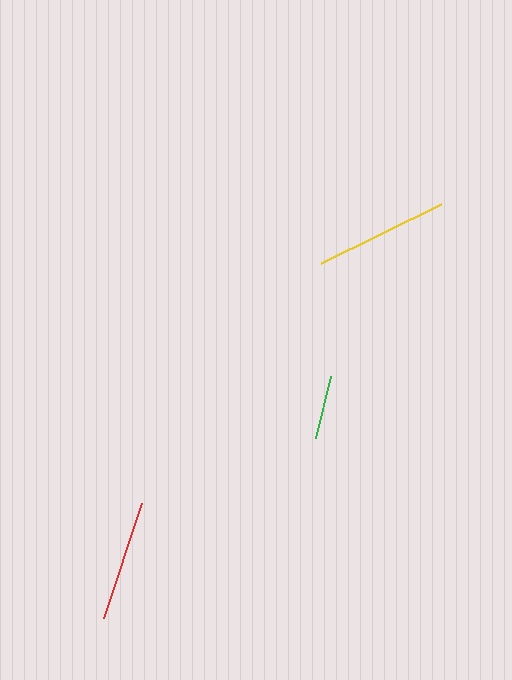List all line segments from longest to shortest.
From longest to shortest: yellow, red, green.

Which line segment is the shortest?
The green line is the shortest at approximately 64 pixels.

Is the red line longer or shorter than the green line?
The red line is longer than the green line.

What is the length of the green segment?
The green segment is approximately 64 pixels long.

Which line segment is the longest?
The yellow line is the longest at approximately 134 pixels.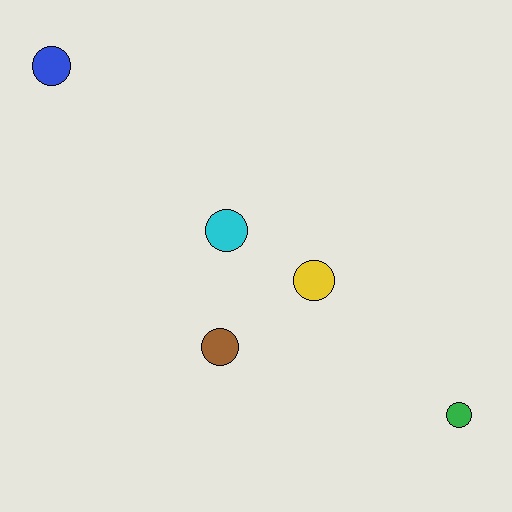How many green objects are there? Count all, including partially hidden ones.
There is 1 green object.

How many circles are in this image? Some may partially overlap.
There are 5 circles.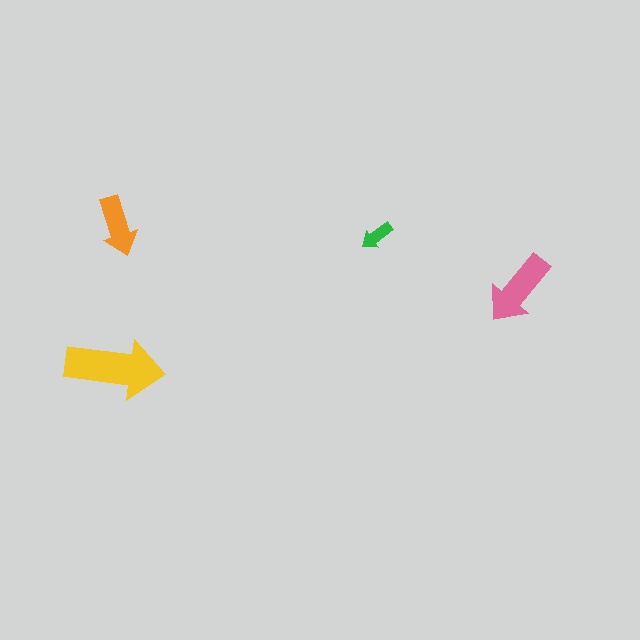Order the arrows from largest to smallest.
the yellow one, the pink one, the orange one, the green one.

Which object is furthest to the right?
The pink arrow is rightmost.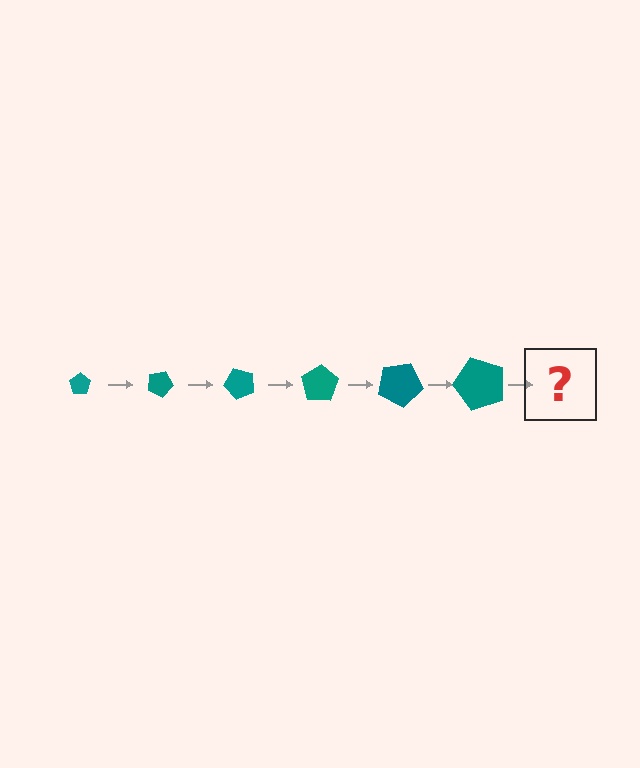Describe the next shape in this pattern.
It should be a pentagon, larger than the previous one and rotated 150 degrees from the start.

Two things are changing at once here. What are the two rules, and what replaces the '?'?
The two rules are that the pentagon grows larger each step and it rotates 25 degrees each step. The '?' should be a pentagon, larger than the previous one and rotated 150 degrees from the start.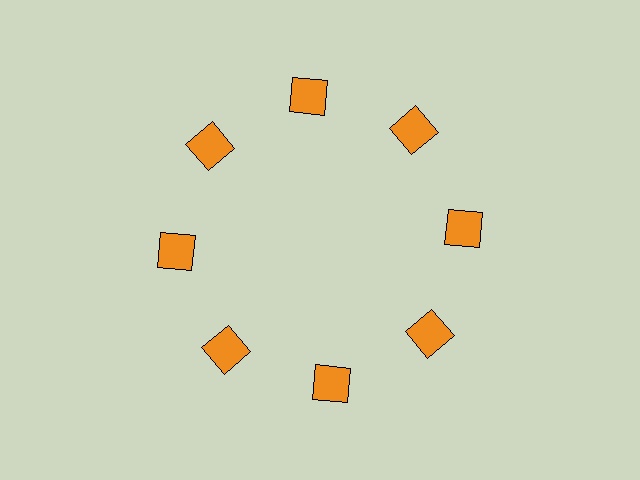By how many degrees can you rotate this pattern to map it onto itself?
The pattern maps onto itself every 45 degrees of rotation.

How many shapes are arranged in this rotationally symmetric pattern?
There are 8 shapes, arranged in 8 groups of 1.